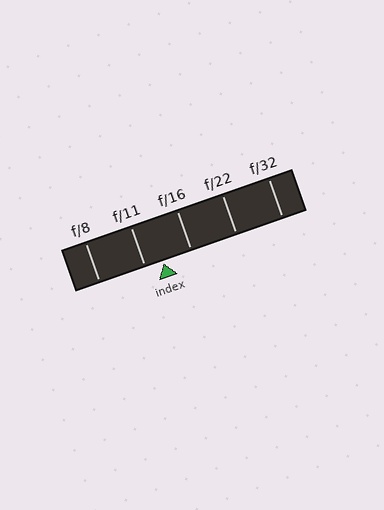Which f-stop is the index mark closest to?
The index mark is closest to f/11.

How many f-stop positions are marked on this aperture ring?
There are 5 f-stop positions marked.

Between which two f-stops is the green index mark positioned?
The index mark is between f/11 and f/16.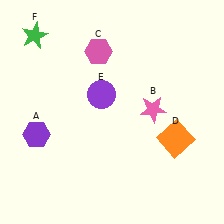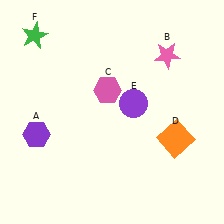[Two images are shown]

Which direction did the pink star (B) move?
The pink star (B) moved up.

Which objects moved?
The objects that moved are: the pink star (B), the pink hexagon (C), the purple circle (E).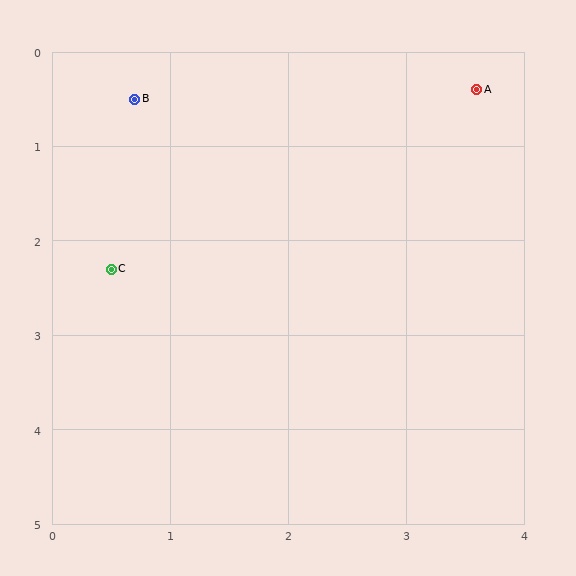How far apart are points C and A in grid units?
Points C and A are about 3.6 grid units apart.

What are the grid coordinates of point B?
Point B is at approximately (0.7, 0.5).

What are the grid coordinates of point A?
Point A is at approximately (3.6, 0.4).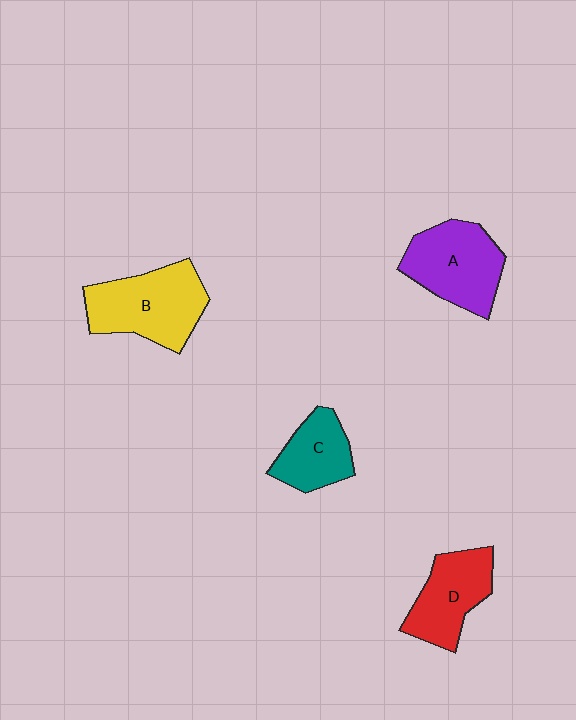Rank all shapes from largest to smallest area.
From largest to smallest: B (yellow), A (purple), D (red), C (teal).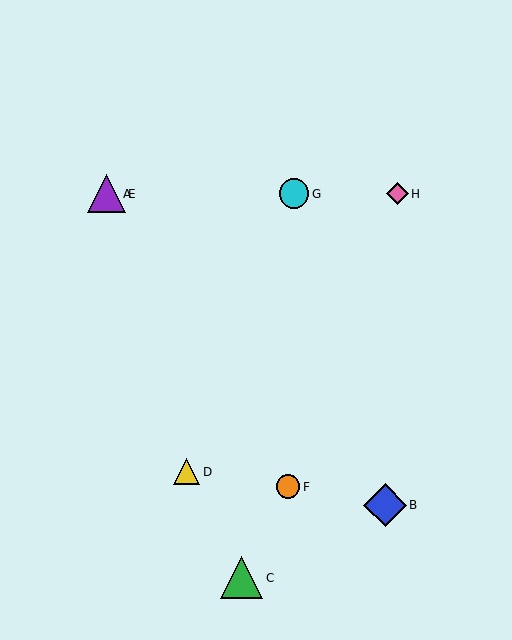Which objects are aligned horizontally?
Objects A, E, G, H are aligned horizontally.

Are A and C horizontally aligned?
No, A is at y≈194 and C is at y≈578.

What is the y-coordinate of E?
Object E is at y≈194.